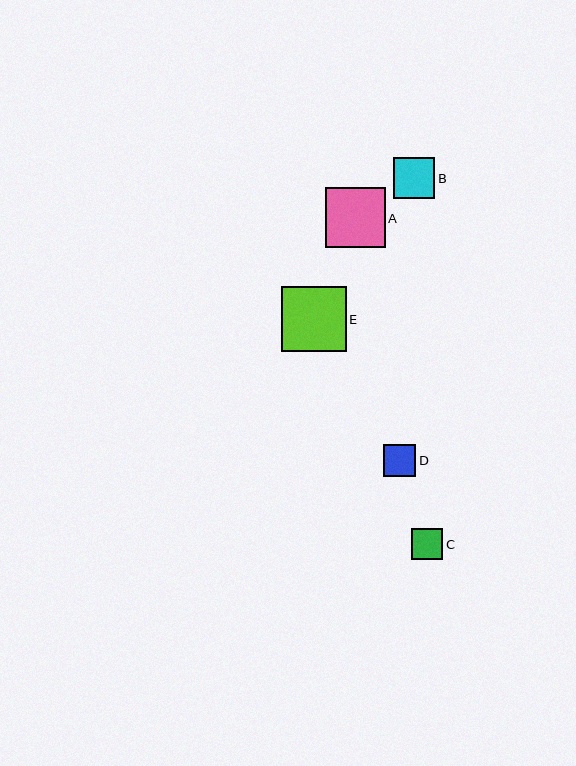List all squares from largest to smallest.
From largest to smallest: E, A, B, D, C.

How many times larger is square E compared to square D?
Square E is approximately 2.0 times the size of square D.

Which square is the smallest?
Square C is the smallest with a size of approximately 31 pixels.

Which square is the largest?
Square E is the largest with a size of approximately 65 pixels.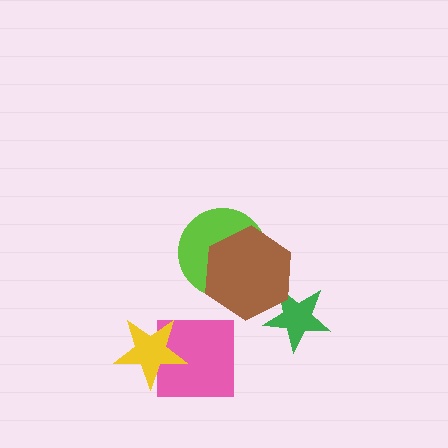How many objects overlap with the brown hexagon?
2 objects overlap with the brown hexagon.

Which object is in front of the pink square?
The yellow star is in front of the pink square.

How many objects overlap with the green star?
1 object overlaps with the green star.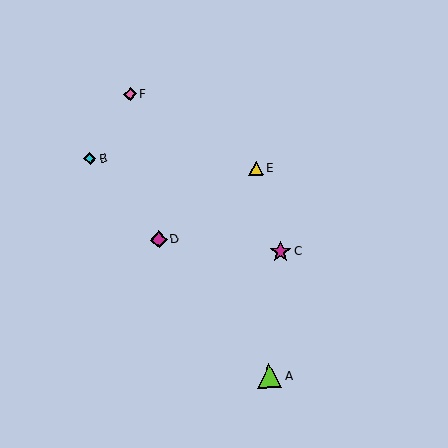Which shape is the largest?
The lime triangle (labeled A) is the largest.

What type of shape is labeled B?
Shape B is a cyan diamond.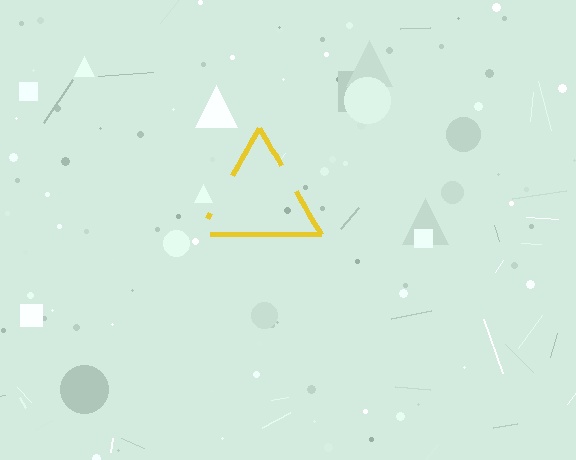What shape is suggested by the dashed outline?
The dashed outline suggests a triangle.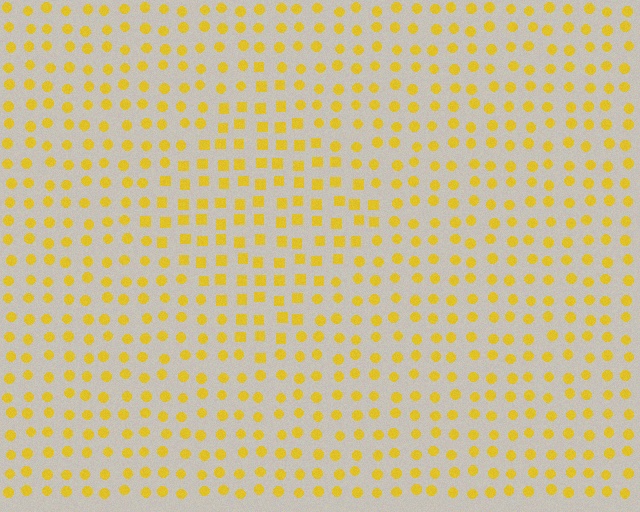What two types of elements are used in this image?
The image uses squares inside the diamond region and circles outside it.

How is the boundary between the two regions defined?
The boundary is defined by a change in element shape: squares inside vs. circles outside. All elements share the same color and spacing.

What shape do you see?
I see a diamond.